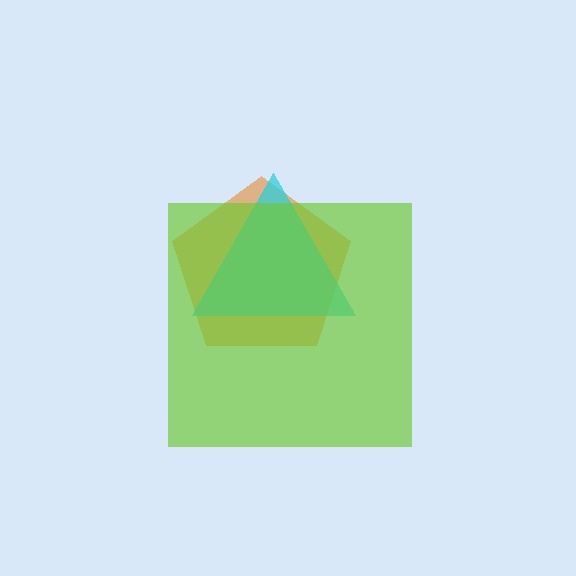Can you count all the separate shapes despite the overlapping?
Yes, there are 3 separate shapes.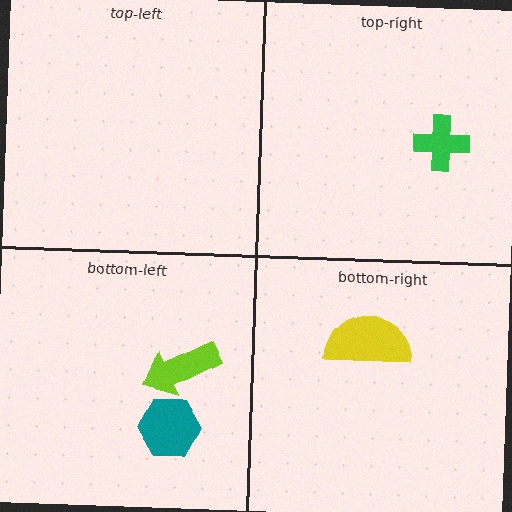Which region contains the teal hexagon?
The bottom-left region.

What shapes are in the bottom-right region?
The yellow semicircle.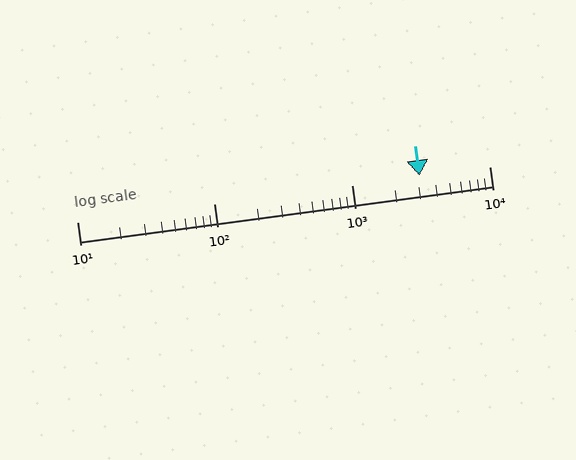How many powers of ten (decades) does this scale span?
The scale spans 3 decades, from 10 to 10000.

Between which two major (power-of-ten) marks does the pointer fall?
The pointer is between 1000 and 10000.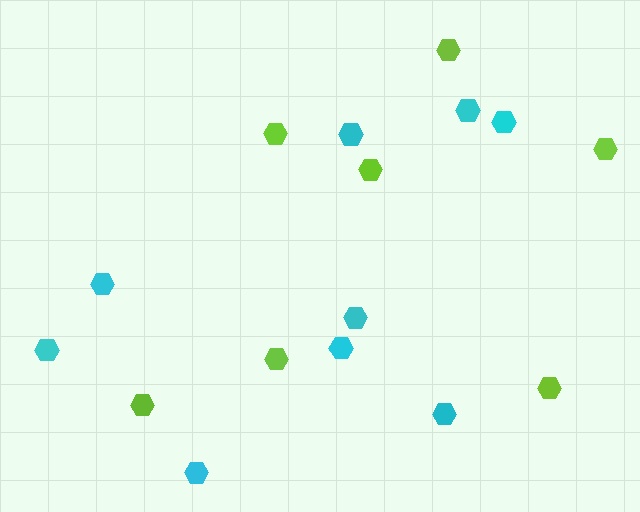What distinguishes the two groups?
There are 2 groups: one group of cyan hexagons (9) and one group of lime hexagons (7).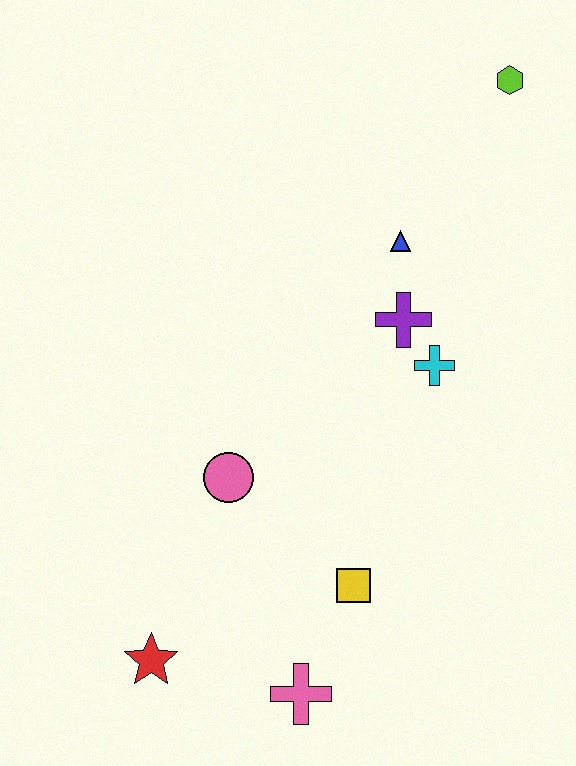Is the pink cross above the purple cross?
No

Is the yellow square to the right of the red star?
Yes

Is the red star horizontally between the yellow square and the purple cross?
No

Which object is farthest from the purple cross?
The red star is farthest from the purple cross.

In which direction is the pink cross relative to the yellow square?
The pink cross is below the yellow square.